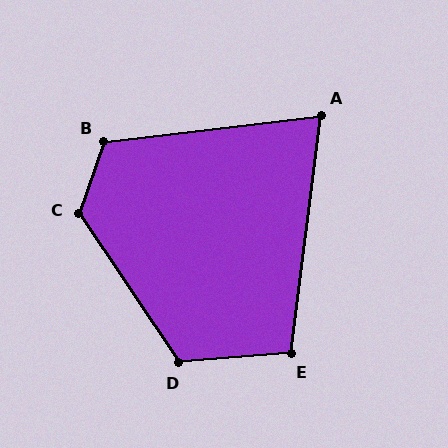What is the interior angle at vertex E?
Approximately 102 degrees (obtuse).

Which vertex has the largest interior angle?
C, at approximately 127 degrees.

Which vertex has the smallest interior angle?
A, at approximately 76 degrees.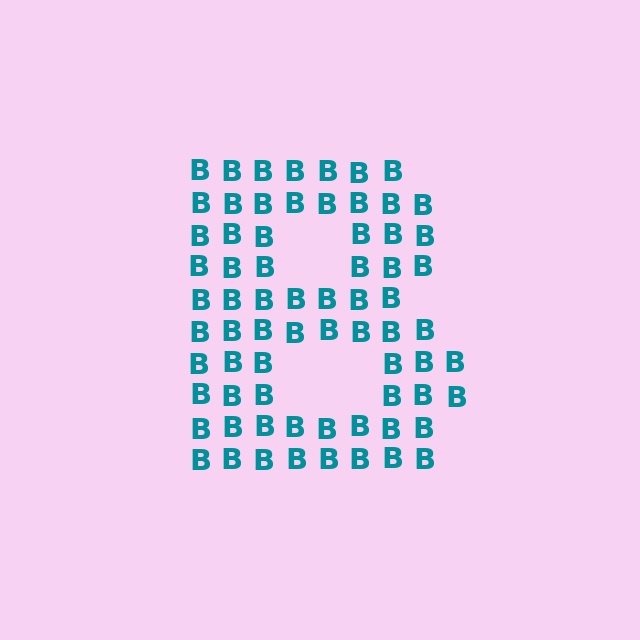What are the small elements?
The small elements are letter B's.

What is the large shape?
The large shape is the letter B.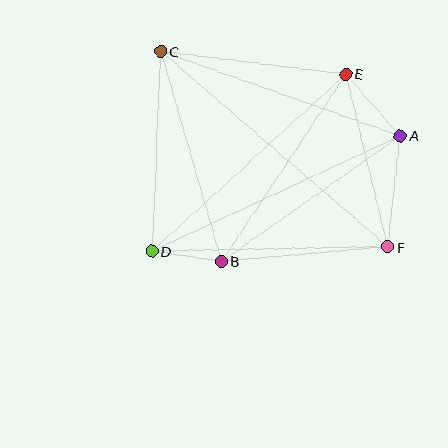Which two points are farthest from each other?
Points C and F are farthest from each other.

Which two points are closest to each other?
Points B and D are closest to each other.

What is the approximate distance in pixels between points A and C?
The distance between A and C is approximately 254 pixels.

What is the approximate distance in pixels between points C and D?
The distance between C and D is approximately 200 pixels.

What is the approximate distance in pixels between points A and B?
The distance between A and B is approximately 219 pixels.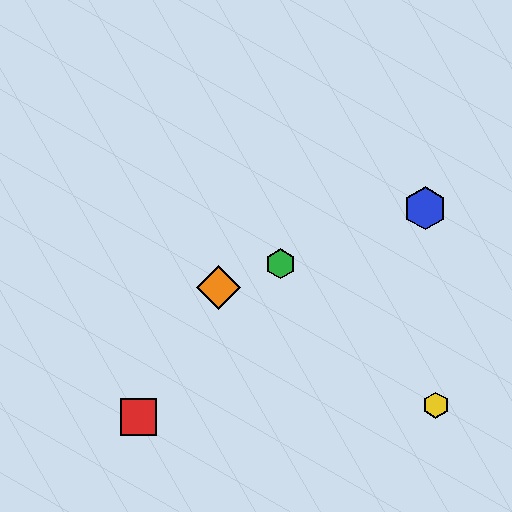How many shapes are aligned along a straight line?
4 shapes (the blue hexagon, the green hexagon, the purple diamond, the orange diamond) are aligned along a straight line.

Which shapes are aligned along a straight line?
The blue hexagon, the green hexagon, the purple diamond, the orange diamond are aligned along a straight line.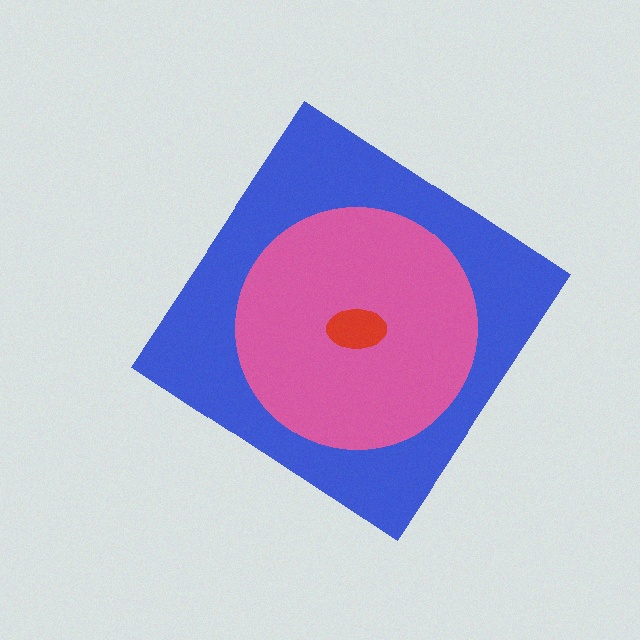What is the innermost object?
The red ellipse.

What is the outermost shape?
The blue diamond.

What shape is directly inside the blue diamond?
The pink circle.